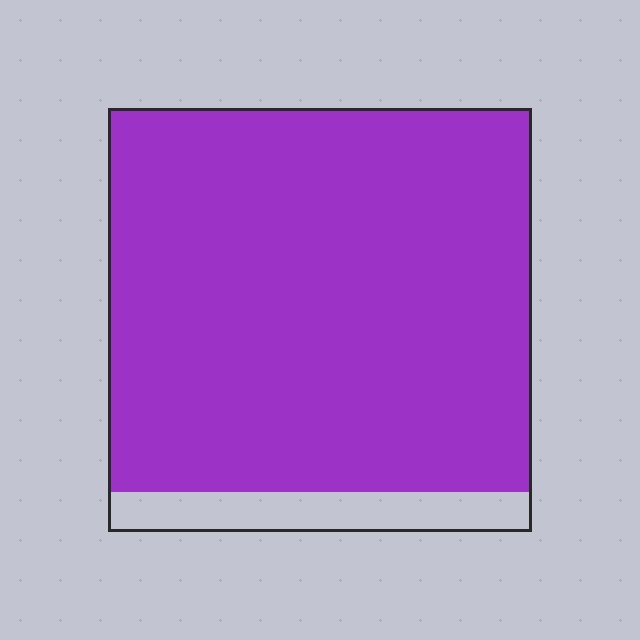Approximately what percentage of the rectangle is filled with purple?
Approximately 90%.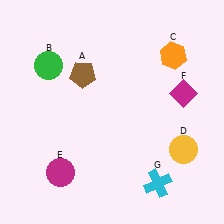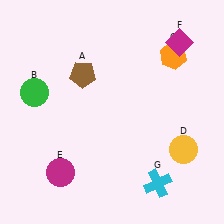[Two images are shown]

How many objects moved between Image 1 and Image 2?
2 objects moved between the two images.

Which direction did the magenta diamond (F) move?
The magenta diamond (F) moved up.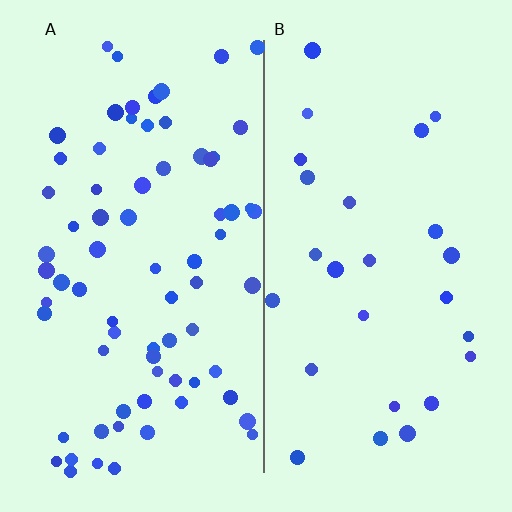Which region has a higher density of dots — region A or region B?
A (the left).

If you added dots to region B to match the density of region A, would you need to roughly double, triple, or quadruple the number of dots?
Approximately triple.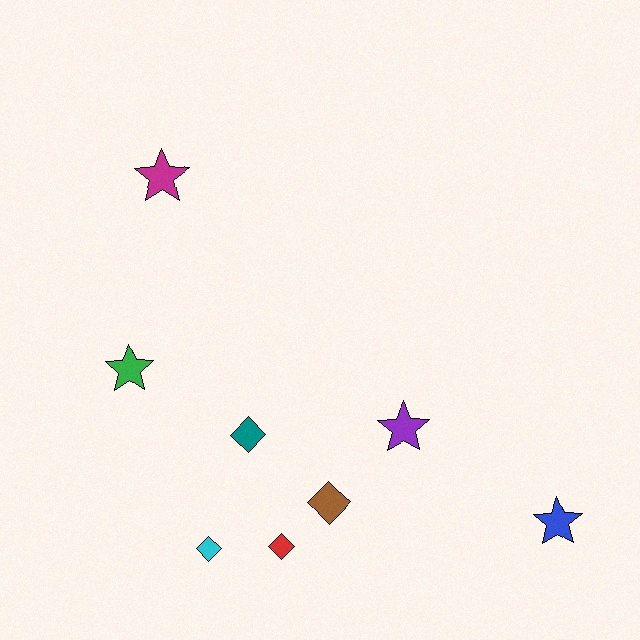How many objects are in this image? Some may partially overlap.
There are 8 objects.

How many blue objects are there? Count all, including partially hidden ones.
There is 1 blue object.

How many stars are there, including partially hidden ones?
There are 4 stars.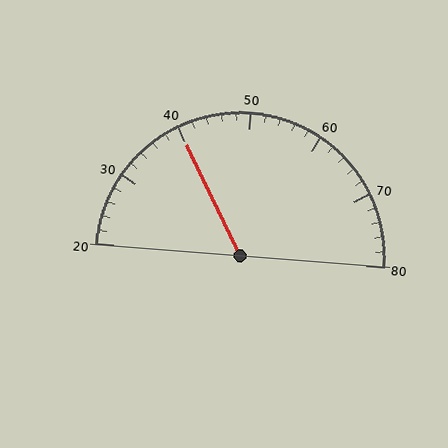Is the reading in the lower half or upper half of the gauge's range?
The reading is in the lower half of the range (20 to 80).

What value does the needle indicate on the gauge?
The needle indicates approximately 40.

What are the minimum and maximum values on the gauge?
The gauge ranges from 20 to 80.